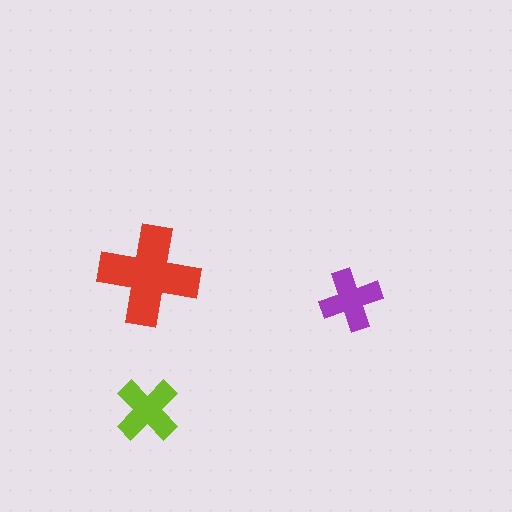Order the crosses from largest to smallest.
the red one, the lime one, the purple one.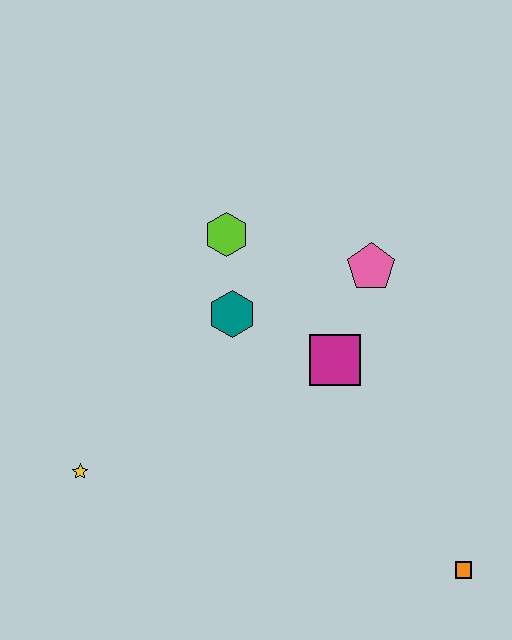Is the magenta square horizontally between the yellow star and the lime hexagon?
No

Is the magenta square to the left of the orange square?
Yes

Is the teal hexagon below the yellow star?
No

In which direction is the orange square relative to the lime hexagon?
The orange square is below the lime hexagon.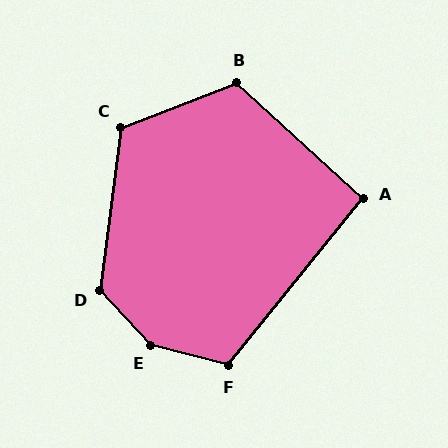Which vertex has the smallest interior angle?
A, at approximately 93 degrees.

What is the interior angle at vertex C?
Approximately 118 degrees (obtuse).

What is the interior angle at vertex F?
Approximately 114 degrees (obtuse).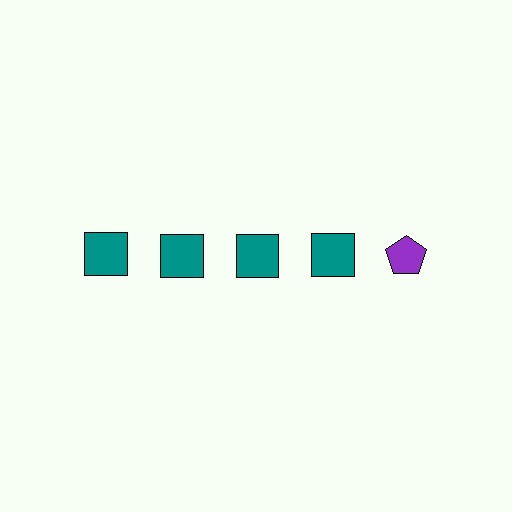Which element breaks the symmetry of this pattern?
The purple pentagon in the top row, rightmost column breaks the symmetry. All other shapes are teal squares.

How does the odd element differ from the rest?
It differs in both color (purple instead of teal) and shape (pentagon instead of square).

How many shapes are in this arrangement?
There are 5 shapes arranged in a grid pattern.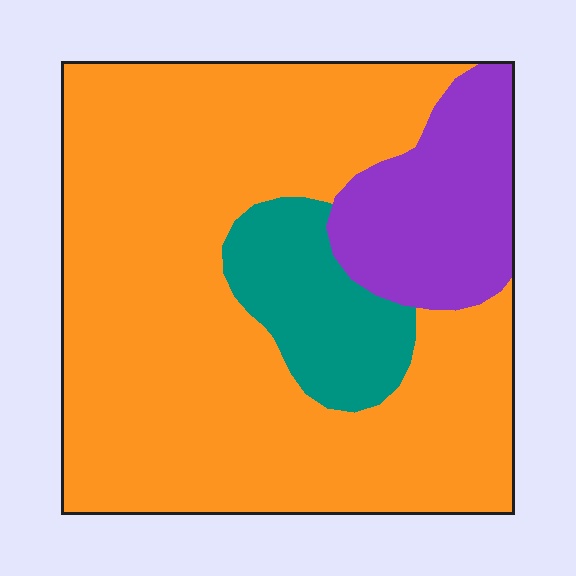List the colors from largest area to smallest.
From largest to smallest: orange, purple, teal.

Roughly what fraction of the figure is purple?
Purple covers roughly 15% of the figure.